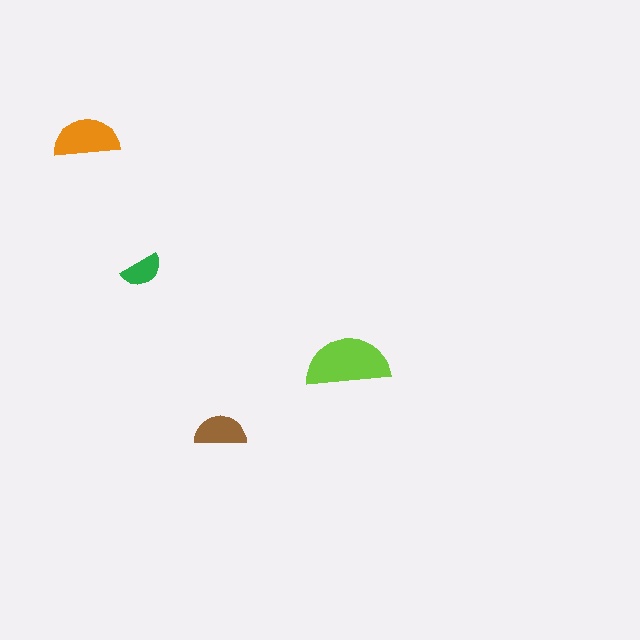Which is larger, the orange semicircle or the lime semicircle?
The lime one.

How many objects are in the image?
There are 4 objects in the image.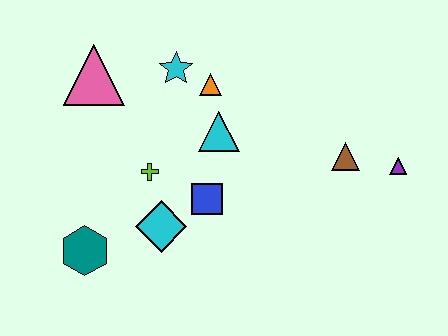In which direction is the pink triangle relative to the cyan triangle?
The pink triangle is to the left of the cyan triangle.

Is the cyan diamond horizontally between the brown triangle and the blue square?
No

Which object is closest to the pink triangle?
The cyan star is closest to the pink triangle.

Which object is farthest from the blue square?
The purple triangle is farthest from the blue square.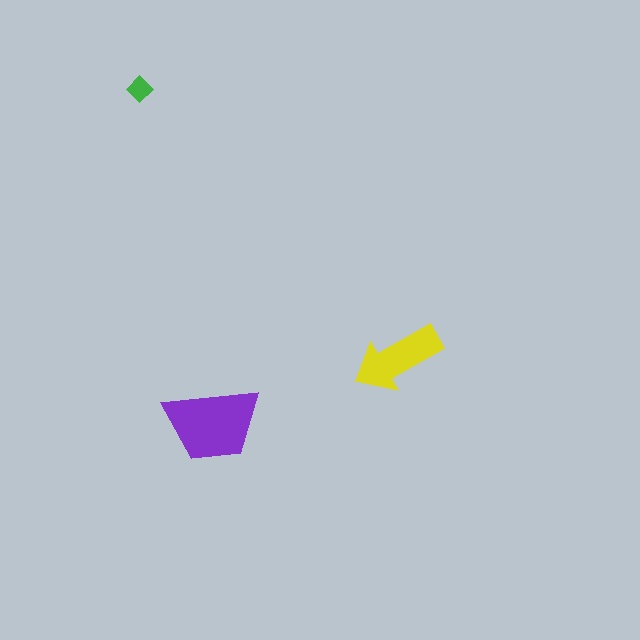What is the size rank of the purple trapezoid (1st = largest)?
1st.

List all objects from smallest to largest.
The green diamond, the yellow arrow, the purple trapezoid.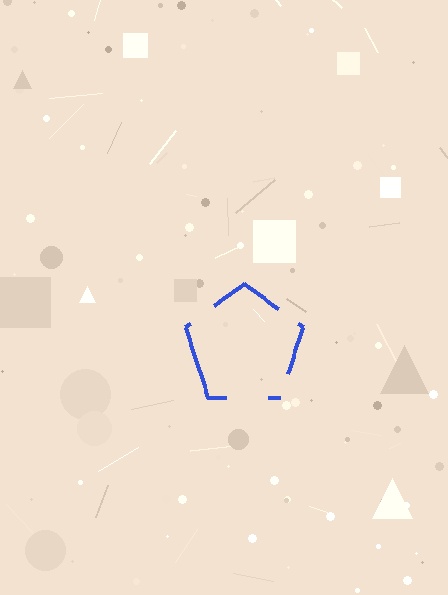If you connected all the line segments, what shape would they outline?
They would outline a pentagon.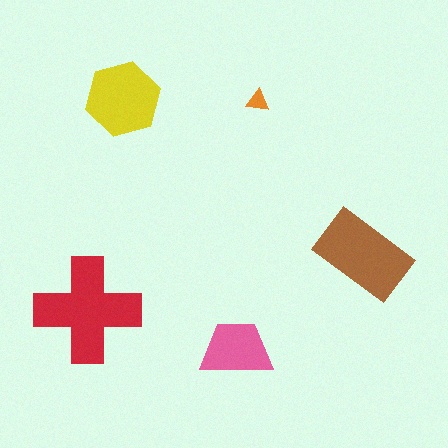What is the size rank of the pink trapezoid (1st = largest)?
4th.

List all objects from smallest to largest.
The orange triangle, the pink trapezoid, the yellow hexagon, the brown rectangle, the red cross.